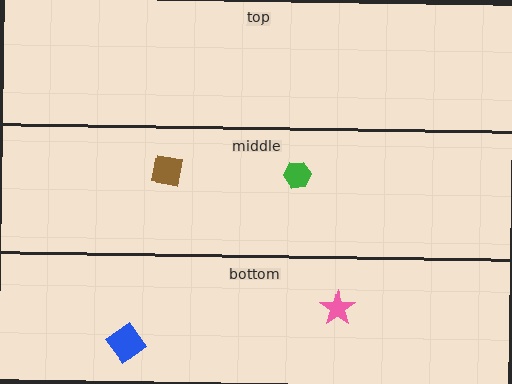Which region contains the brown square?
The middle region.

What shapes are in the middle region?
The green hexagon, the brown square.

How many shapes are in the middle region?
2.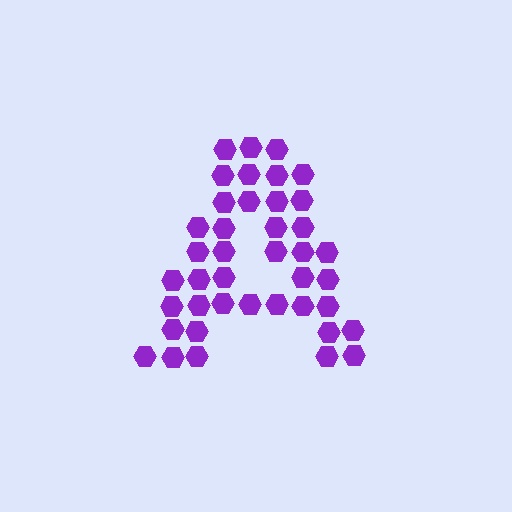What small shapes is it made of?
It is made of small hexagons.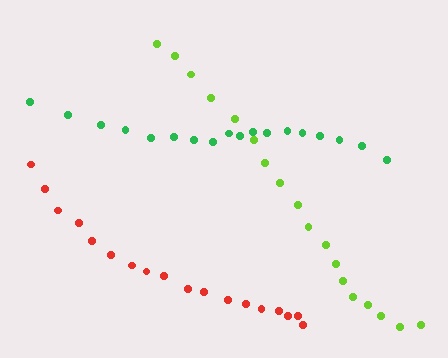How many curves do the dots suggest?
There are 3 distinct paths.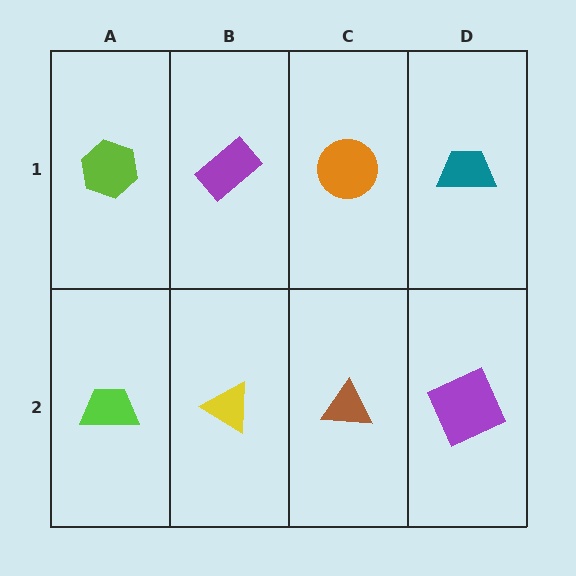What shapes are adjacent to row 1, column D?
A purple square (row 2, column D), an orange circle (row 1, column C).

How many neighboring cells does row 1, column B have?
3.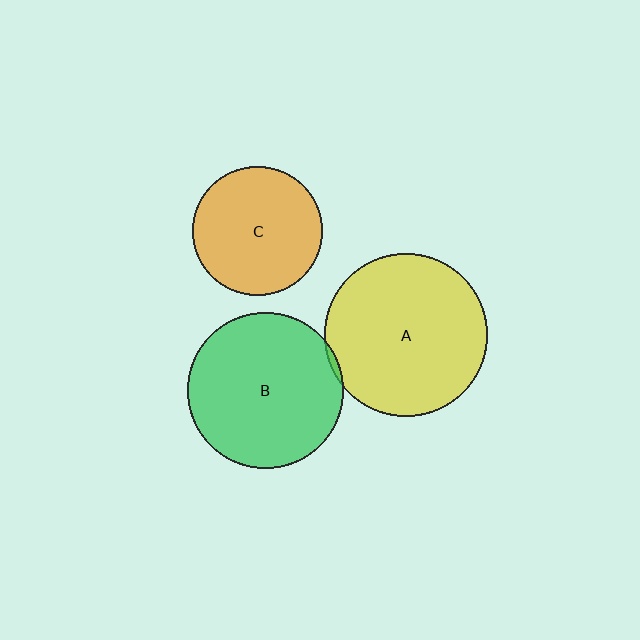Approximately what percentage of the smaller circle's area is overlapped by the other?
Approximately 5%.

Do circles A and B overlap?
Yes.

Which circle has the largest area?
Circle A (yellow).